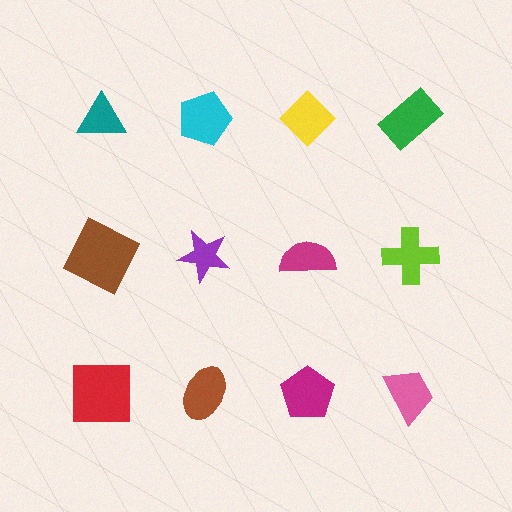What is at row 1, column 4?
A green rectangle.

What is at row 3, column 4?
A pink trapezoid.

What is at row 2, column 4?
A lime cross.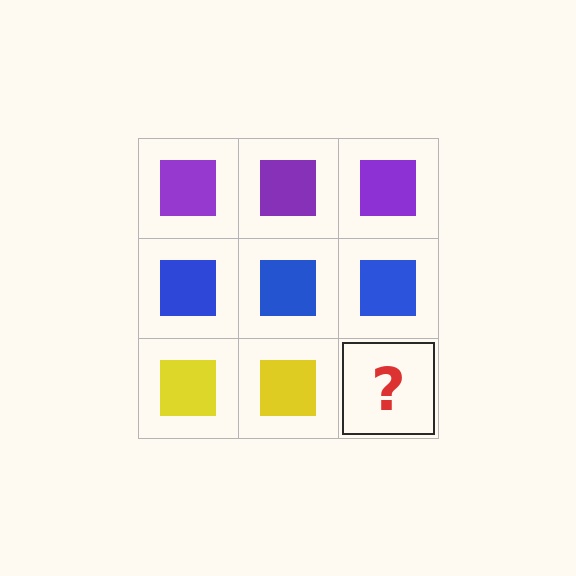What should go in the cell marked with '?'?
The missing cell should contain a yellow square.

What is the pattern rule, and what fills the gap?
The rule is that each row has a consistent color. The gap should be filled with a yellow square.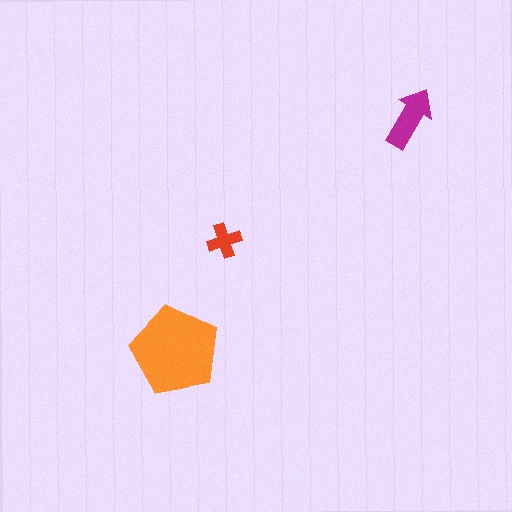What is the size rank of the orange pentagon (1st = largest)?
1st.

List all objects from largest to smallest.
The orange pentagon, the magenta arrow, the red cross.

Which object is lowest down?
The orange pentagon is bottommost.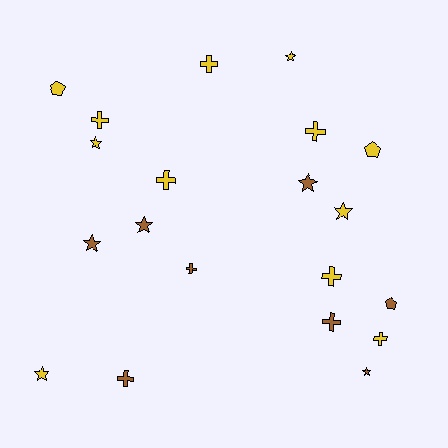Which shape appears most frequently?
Cross, with 9 objects.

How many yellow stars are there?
There are 4 yellow stars.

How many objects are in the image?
There are 20 objects.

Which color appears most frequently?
Yellow, with 12 objects.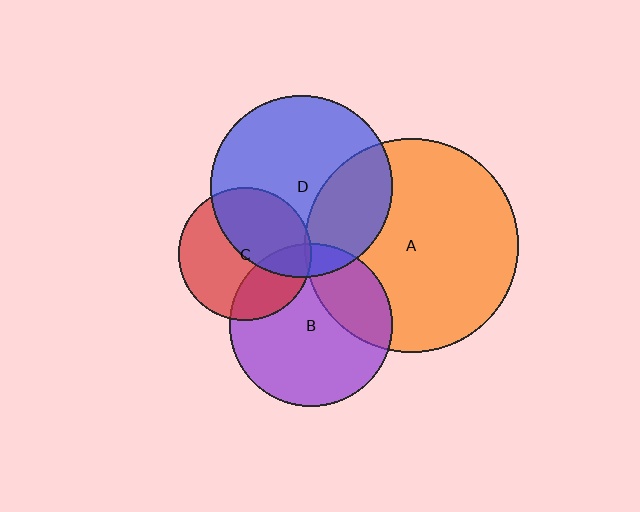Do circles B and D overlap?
Yes.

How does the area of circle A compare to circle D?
Approximately 1.4 times.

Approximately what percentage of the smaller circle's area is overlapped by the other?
Approximately 10%.